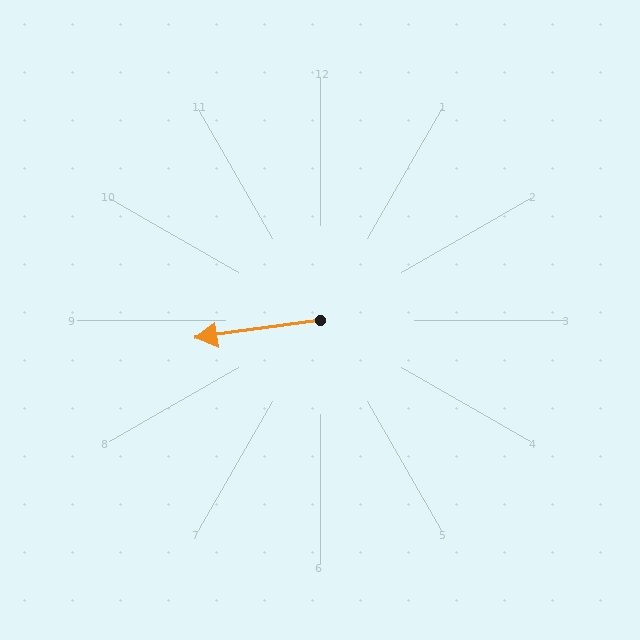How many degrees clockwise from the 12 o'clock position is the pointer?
Approximately 262 degrees.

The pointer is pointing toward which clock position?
Roughly 9 o'clock.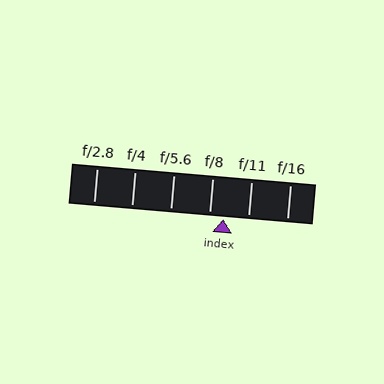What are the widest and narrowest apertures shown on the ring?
The widest aperture shown is f/2.8 and the narrowest is f/16.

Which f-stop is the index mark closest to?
The index mark is closest to f/8.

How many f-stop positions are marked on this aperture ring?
There are 6 f-stop positions marked.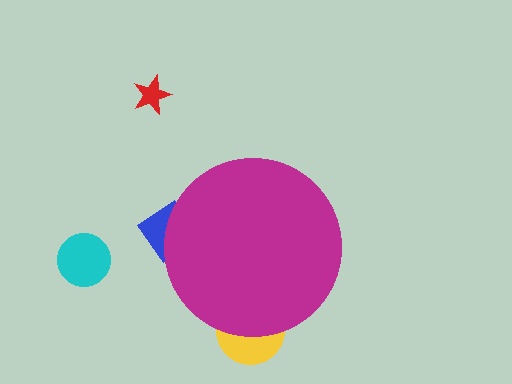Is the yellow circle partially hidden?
Yes, the yellow circle is partially hidden behind the magenta circle.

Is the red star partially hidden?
No, the red star is fully visible.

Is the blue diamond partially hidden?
Yes, the blue diamond is partially hidden behind the magenta circle.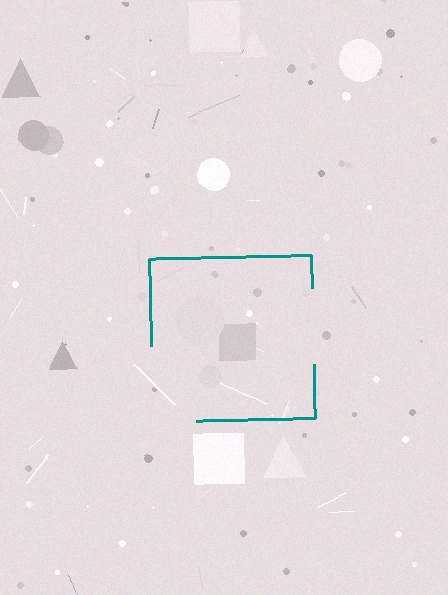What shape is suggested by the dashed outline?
The dashed outline suggests a square.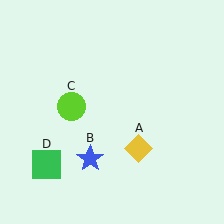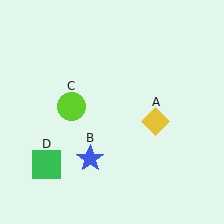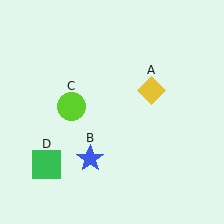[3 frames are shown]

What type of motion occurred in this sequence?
The yellow diamond (object A) rotated counterclockwise around the center of the scene.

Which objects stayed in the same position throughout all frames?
Blue star (object B) and lime circle (object C) and green square (object D) remained stationary.